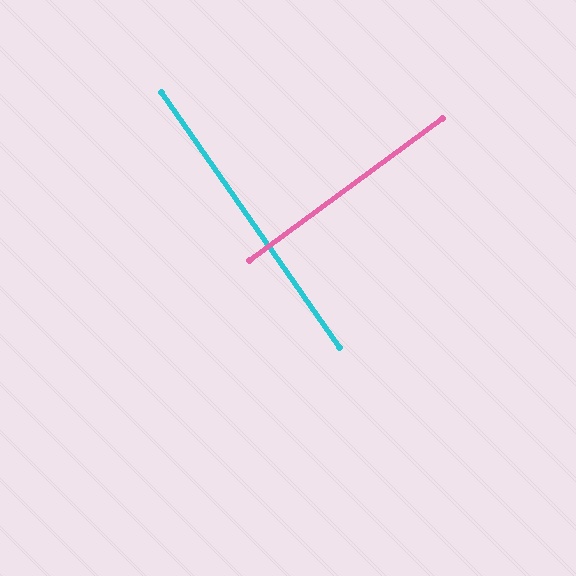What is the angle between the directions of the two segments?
Approximately 89 degrees.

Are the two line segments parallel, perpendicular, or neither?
Perpendicular — they meet at approximately 89°.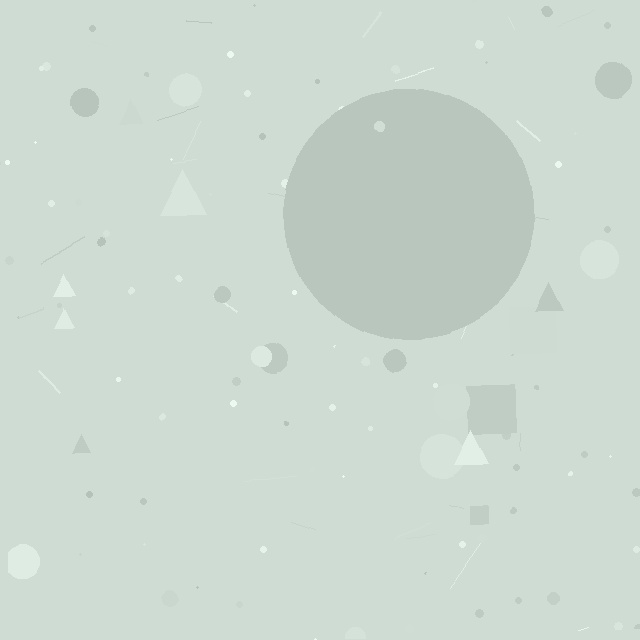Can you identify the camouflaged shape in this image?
The camouflaged shape is a circle.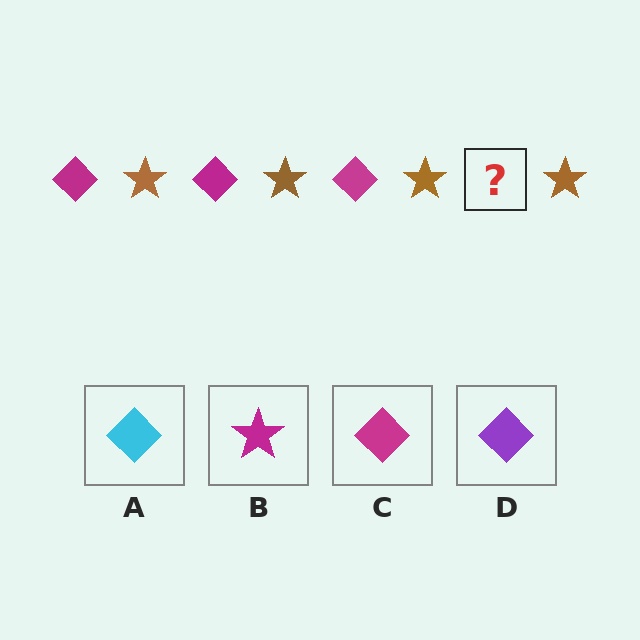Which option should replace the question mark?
Option C.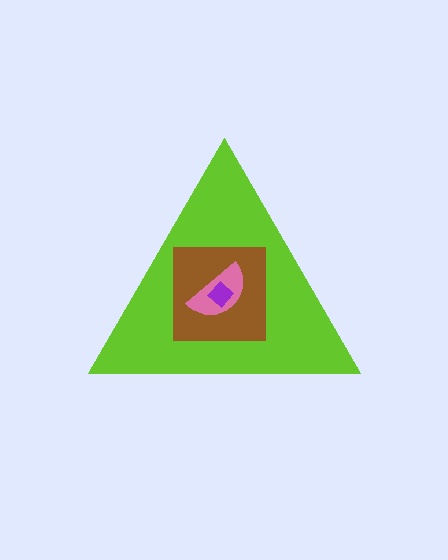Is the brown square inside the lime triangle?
Yes.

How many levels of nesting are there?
4.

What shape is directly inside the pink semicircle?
The purple diamond.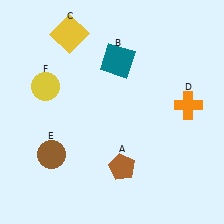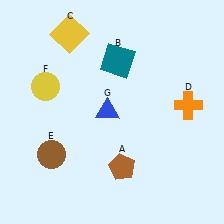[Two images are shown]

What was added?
A blue triangle (G) was added in Image 2.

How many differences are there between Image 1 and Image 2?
There is 1 difference between the two images.